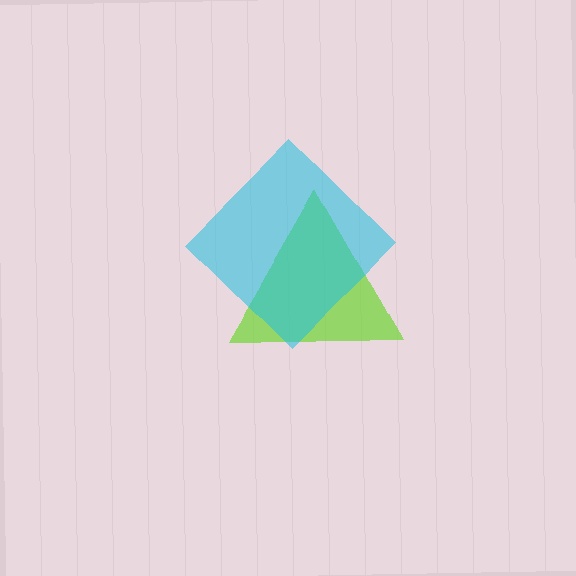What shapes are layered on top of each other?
The layered shapes are: a lime triangle, a cyan diamond.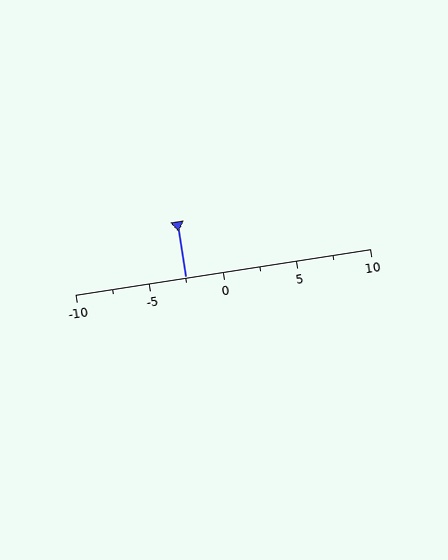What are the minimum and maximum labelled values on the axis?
The axis runs from -10 to 10.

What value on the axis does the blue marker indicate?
The marker indicates approximately -2.5.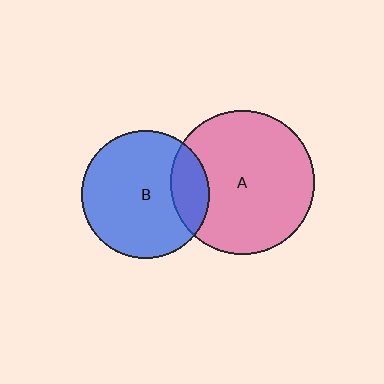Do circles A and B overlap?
Yes.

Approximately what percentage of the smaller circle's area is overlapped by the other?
Approximately 20%.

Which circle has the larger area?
Circle A (pink).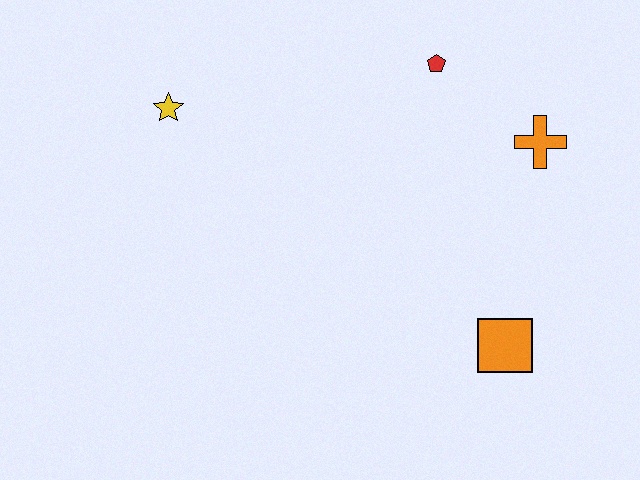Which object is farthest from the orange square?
The yellow star is farthest from the orange square.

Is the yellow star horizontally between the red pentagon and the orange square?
No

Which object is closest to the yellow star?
The red pentagon is closest to the yellow star.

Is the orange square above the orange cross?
No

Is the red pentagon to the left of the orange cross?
Yes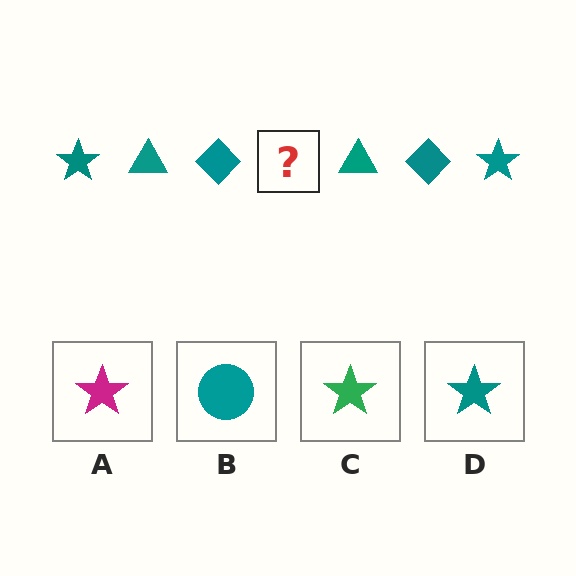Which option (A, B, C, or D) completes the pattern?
D.